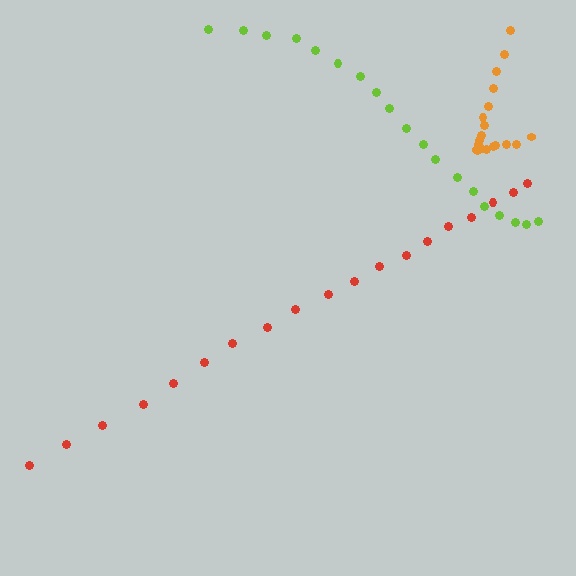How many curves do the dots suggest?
There are 3 distinct paths.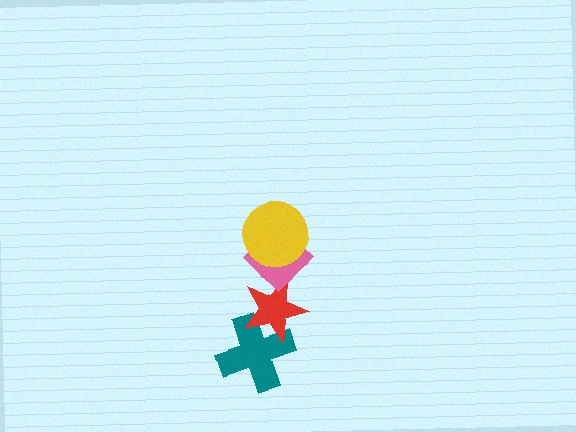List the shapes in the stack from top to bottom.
From top to bottom: the yellow circle, the pink diamond, the red star, the teal cross.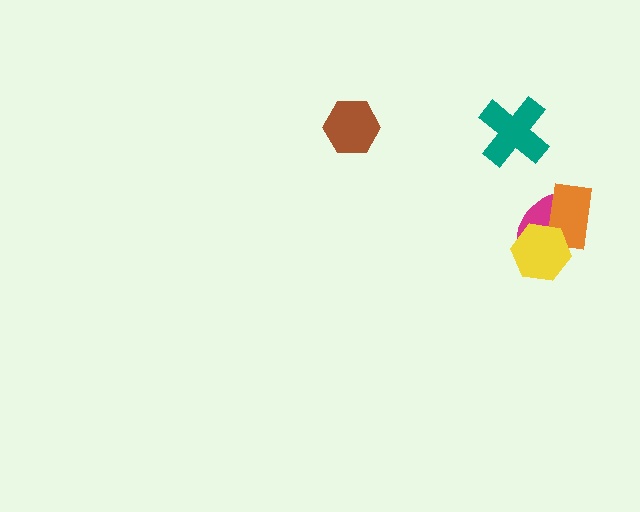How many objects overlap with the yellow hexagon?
2 objects overlap with the yellow hexagon.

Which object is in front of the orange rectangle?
The yellow hexagon is in front of the orange rectangle.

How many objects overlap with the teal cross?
0 objects overlap with the teal cross.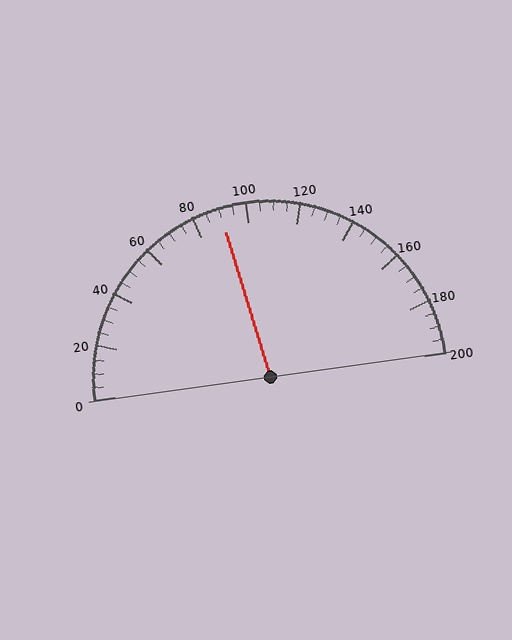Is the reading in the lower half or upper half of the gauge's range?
The reading is in the lower half of the range (0 to 200).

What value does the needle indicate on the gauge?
The needle indicates approximately 90.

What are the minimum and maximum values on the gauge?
The gauge ranges from 0 to 200.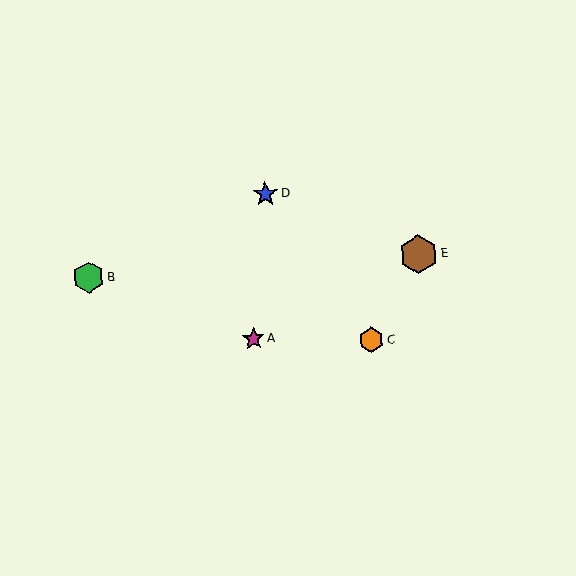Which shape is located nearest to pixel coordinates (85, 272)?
The green hexagon (labeled B) at (89, 277) is nearest to that location.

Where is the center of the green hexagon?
The center of the green hexagon is at (89, 277).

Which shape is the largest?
The brown hexagon (labeled E) is the largest.